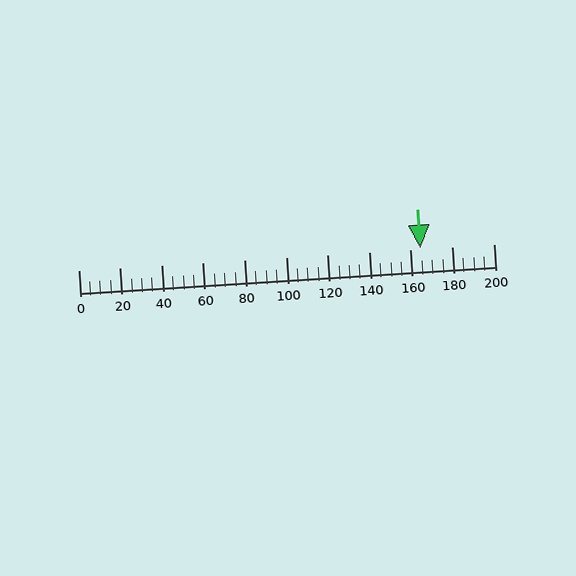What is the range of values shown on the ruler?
The ruler shows values from 0 to 200.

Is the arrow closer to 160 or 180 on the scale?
The arrow is closer to 160.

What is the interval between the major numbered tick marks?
The major tick marks are spaced 20 units apart.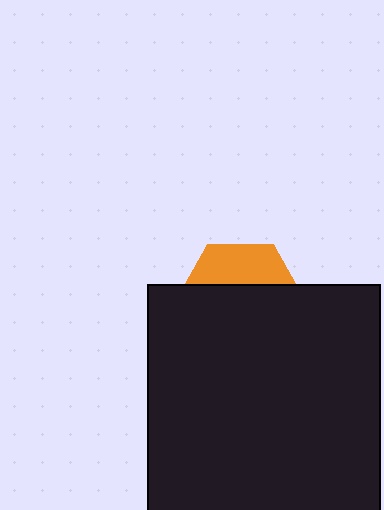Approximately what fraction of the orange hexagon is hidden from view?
Roughly 69% of the orange hexagon is hidden behind the black square.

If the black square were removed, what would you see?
You would see the complete orange hexagon.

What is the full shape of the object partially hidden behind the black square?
The partially hidden object is an orange hexagon.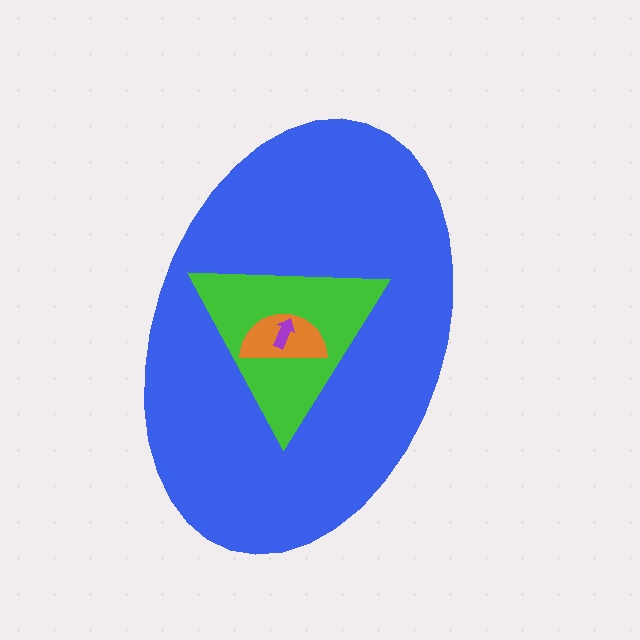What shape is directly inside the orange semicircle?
The purple arrow.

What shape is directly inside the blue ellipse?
The green triangle.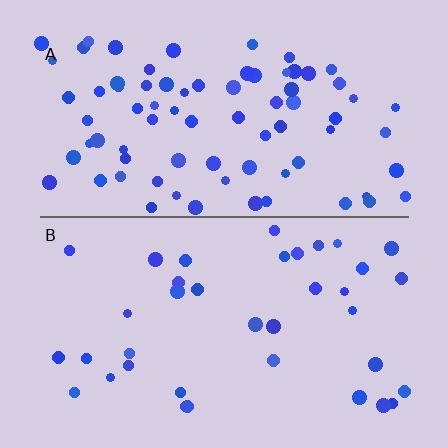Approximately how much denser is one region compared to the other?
Approximately 2.1× — region A over region B.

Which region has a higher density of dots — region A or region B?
A (the top).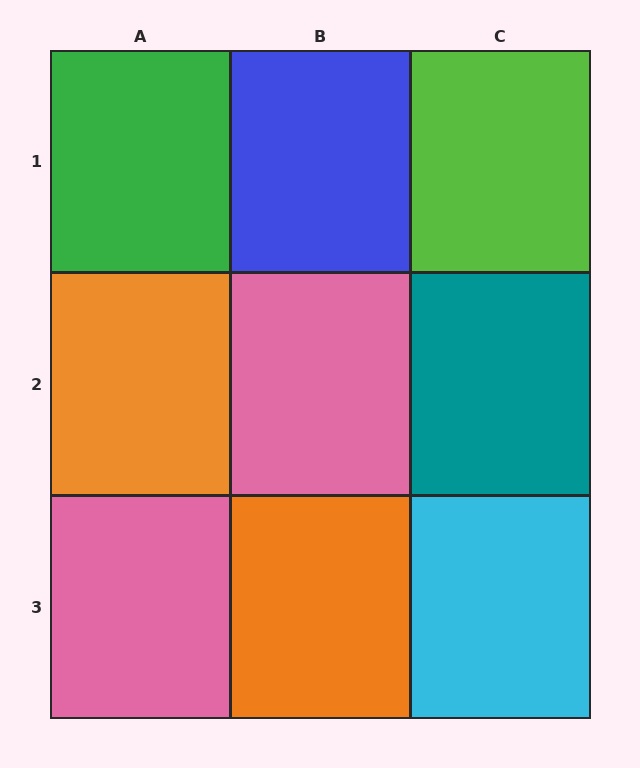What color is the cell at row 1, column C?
Lime.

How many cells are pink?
2 cells are pink.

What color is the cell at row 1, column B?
Blue.